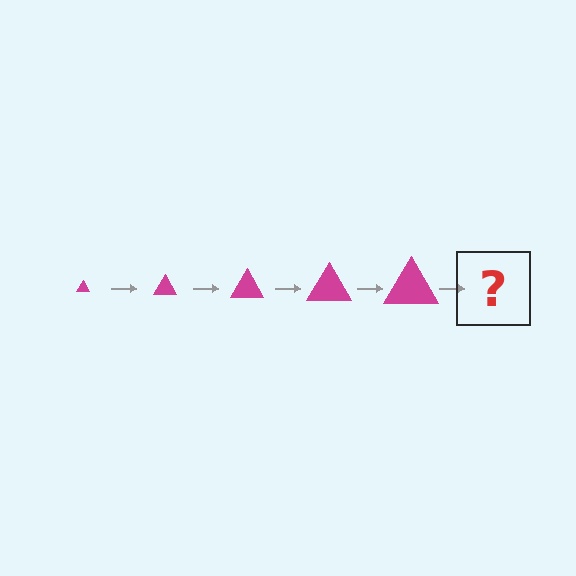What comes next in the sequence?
The next element should be a magenta triangle, larger than the previous one.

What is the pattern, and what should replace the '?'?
The pattern is that the triangle gets progressively larger each step. The '?' should be a magenta triangle, larger than the previous one.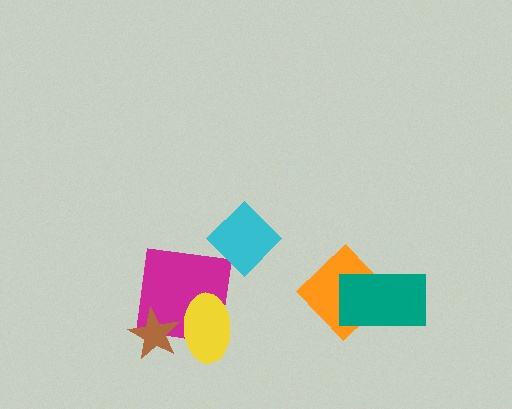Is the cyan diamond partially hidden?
No, no other shape covers it.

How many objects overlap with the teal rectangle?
1 object overlaps with the teal rectangle.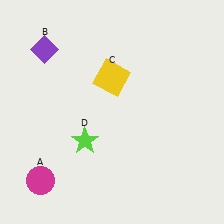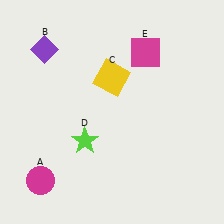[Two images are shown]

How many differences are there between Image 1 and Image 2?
There is 1 difference between the two images.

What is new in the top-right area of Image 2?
A magenta square (E) was added in the top-right area of Image 2.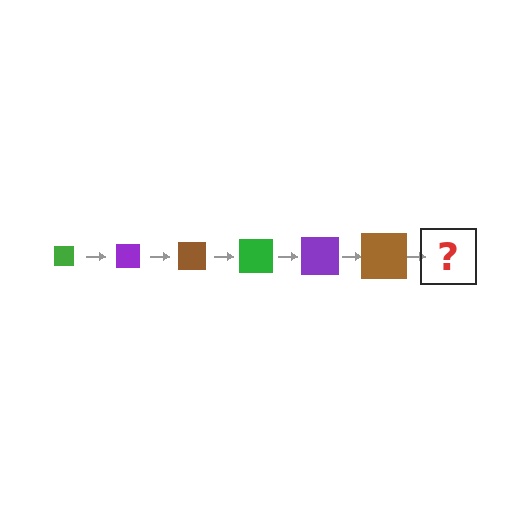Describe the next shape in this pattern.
It should be a green square, larger than the previous one.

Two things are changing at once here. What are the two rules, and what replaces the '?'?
The two rules are that the square grows larger each step and the color cycles through green, purple, and brown. The '?' should be a green square, larger than the previous one.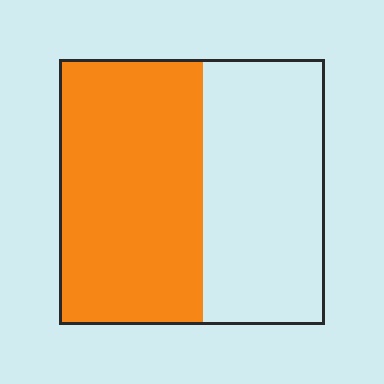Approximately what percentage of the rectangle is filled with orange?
Approximately 55%.